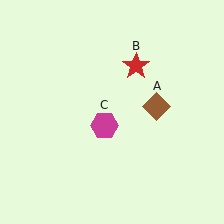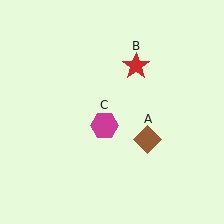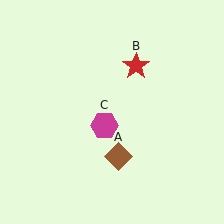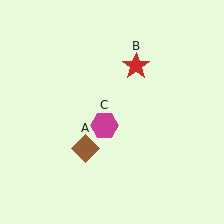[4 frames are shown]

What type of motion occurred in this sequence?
The brown diamond (object A) rotated clockwise around the center of the scene.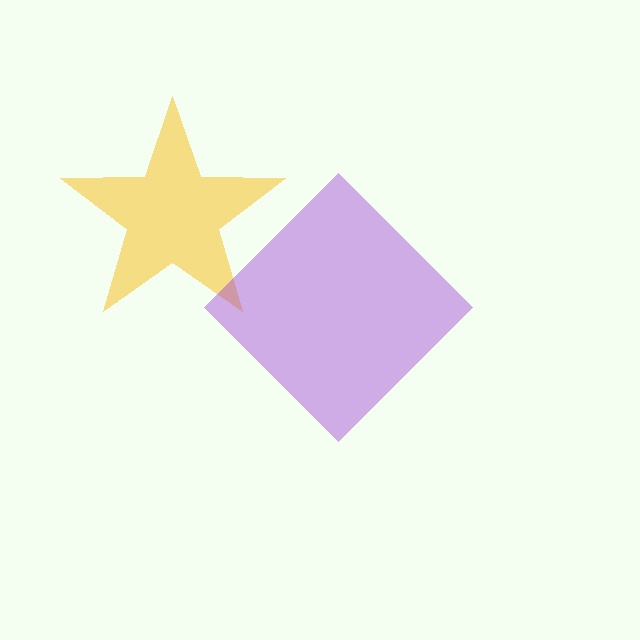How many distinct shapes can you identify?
There are 2 distinct shapes: a yellow star, a purple diamond.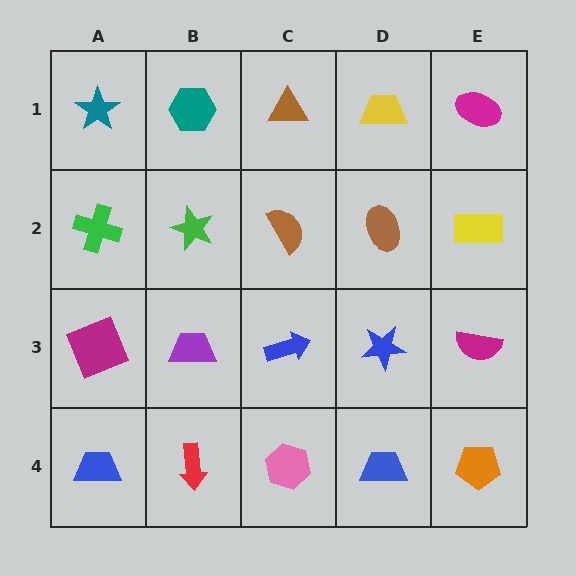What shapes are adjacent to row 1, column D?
A brown ellipse (row 2, column D), a brown triangle (row 1, column C), a magenta ellipse (row 1, column E).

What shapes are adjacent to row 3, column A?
A green cross (row 2, column A), a blue trapezoid (row 4, column A), a purple trapezoid (row 3, column B).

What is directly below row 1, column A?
A green cross.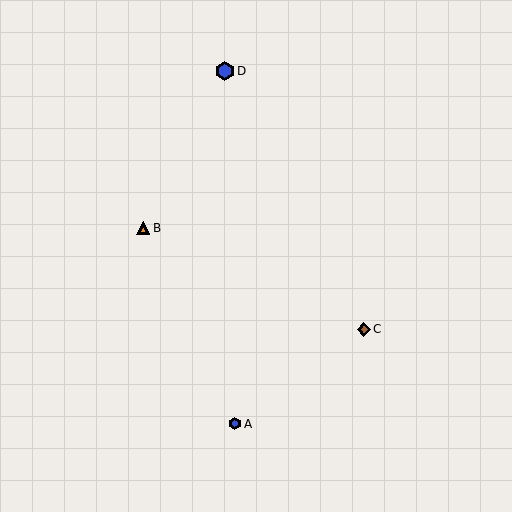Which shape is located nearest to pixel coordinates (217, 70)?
The blue hexagon (labeled D) at (225, 71) is nearest to that location.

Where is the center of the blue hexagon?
The center of the blue hexagon is at (235, 424).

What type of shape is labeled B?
Shape B is an orange triangle.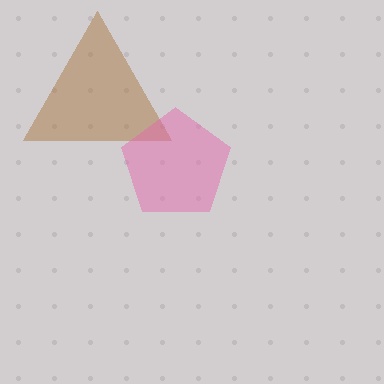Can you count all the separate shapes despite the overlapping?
Yes, there are 2 separate shapes.